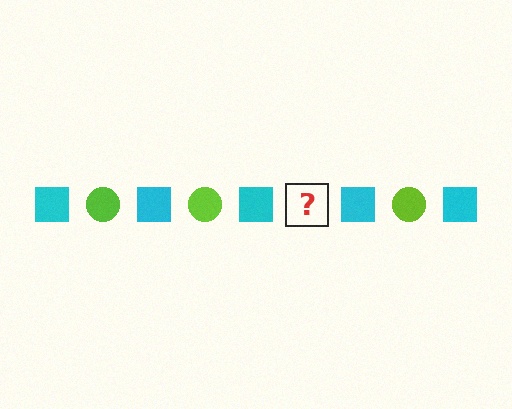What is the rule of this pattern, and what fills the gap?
The rule is that the pattern alternates between cyan square and lime circle. The gap should be filled with a lime circle.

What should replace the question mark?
The question mark should be replaced with a lime circle.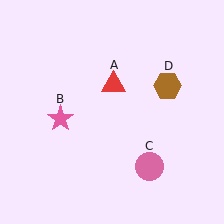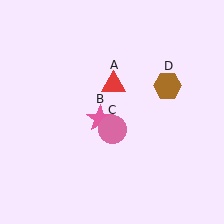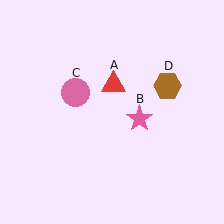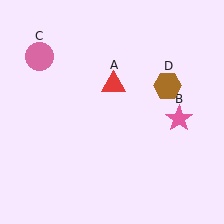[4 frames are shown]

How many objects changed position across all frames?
2 objects changed position: pink star (object B), pink circle (object C).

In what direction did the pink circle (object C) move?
The pink circle (object C) moved up and to the left.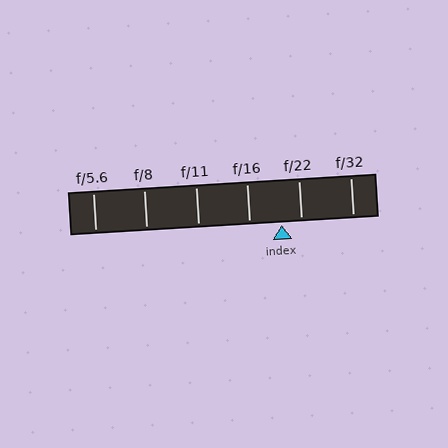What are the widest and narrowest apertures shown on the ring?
The widest aperture shown is f/5.6 and the narrowest is f/32.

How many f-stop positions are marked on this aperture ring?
There are 6 f-stop positions marked.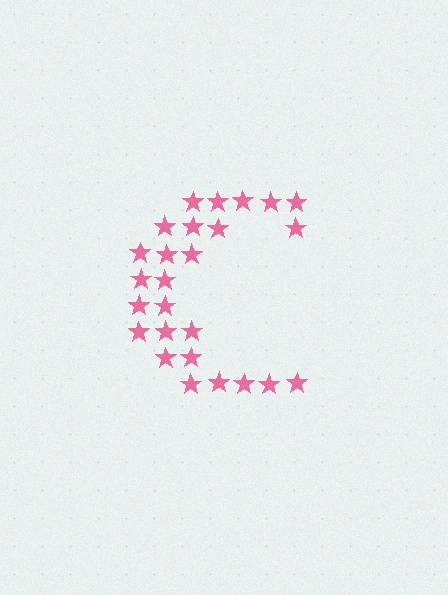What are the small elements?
The small elements are stars.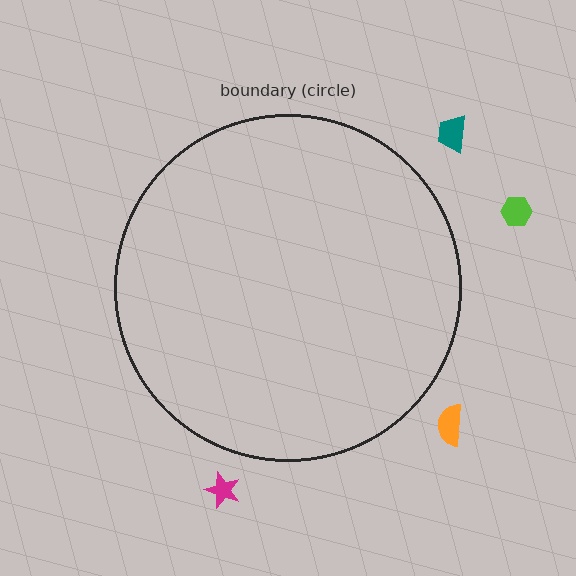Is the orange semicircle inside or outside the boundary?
Outside.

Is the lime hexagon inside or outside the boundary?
Outside.